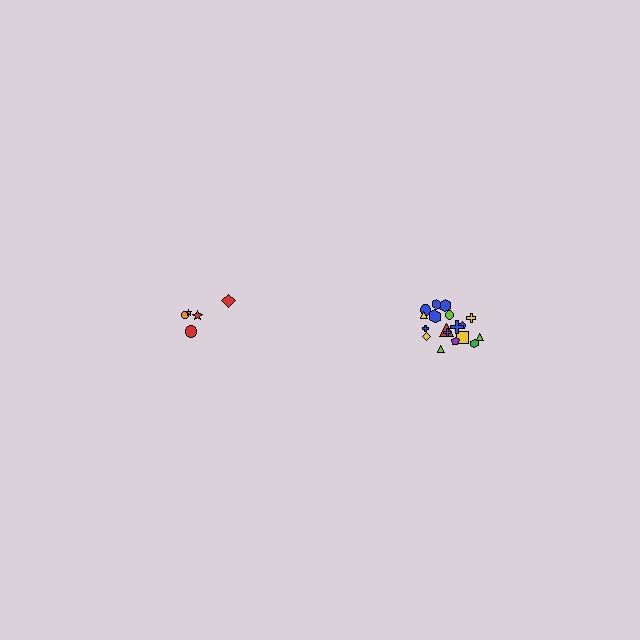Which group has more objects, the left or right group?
The right group.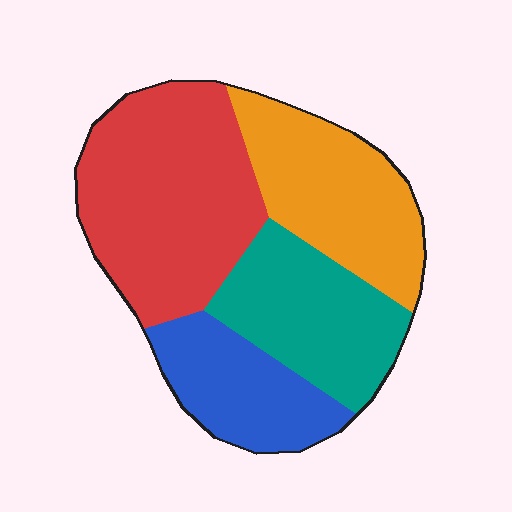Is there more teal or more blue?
Teal.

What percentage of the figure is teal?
Teal covers around 20% of the figure.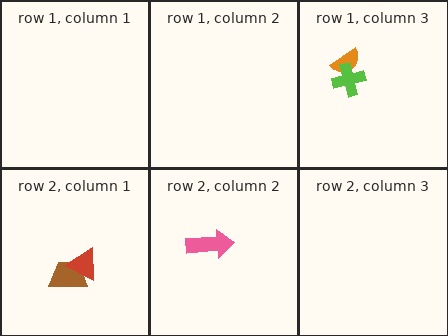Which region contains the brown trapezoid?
The row 2, column 1 region.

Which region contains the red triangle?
The row 2, column 1 region.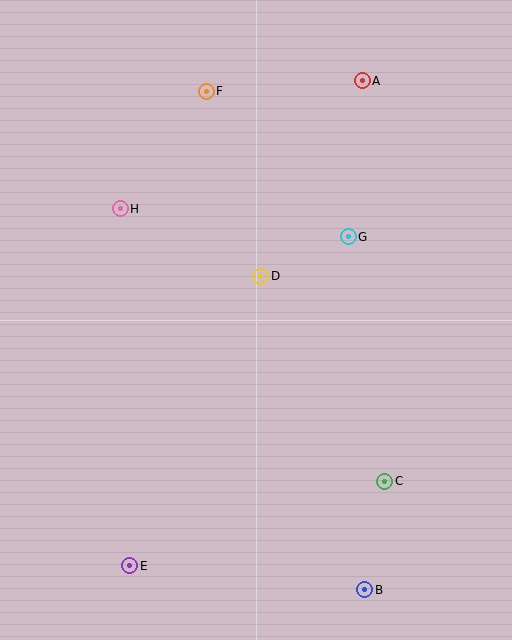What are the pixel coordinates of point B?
Point B is at (365, 590).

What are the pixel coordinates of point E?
Point E is at (130, 566).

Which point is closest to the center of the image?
Point D at (261, 276) is closest to the center.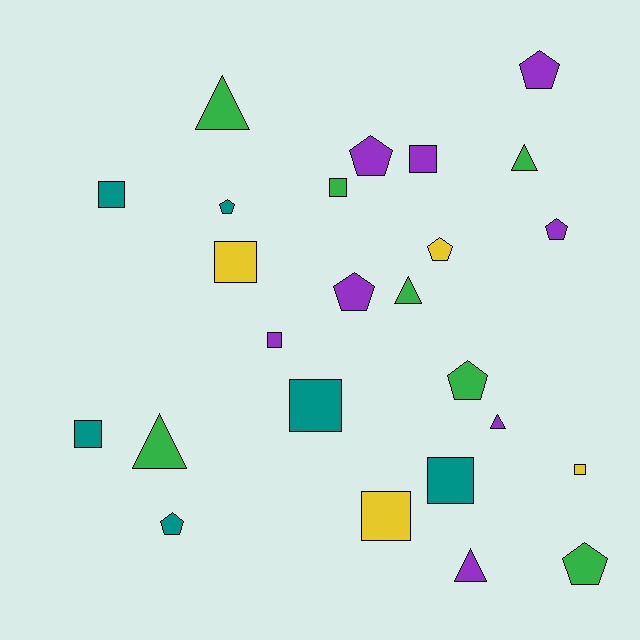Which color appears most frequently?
Purple, with 8 objects.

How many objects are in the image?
There are 25 objects.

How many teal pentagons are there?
There are 2 teal pentagons.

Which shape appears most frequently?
Square, with 10 objects.